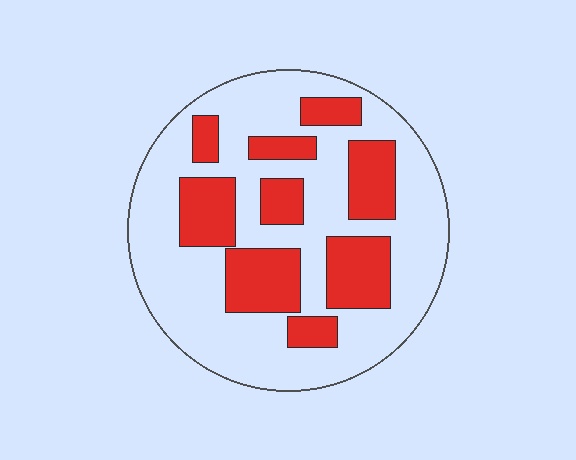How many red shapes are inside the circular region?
9.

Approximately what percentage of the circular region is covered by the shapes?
Approximately 30%.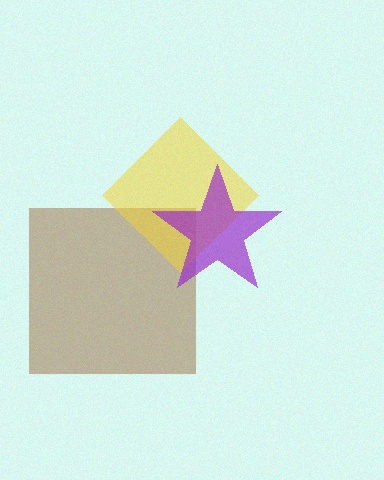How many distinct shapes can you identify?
There are 3 distinct shapes: a brown square, a yellow diamond, a purple star.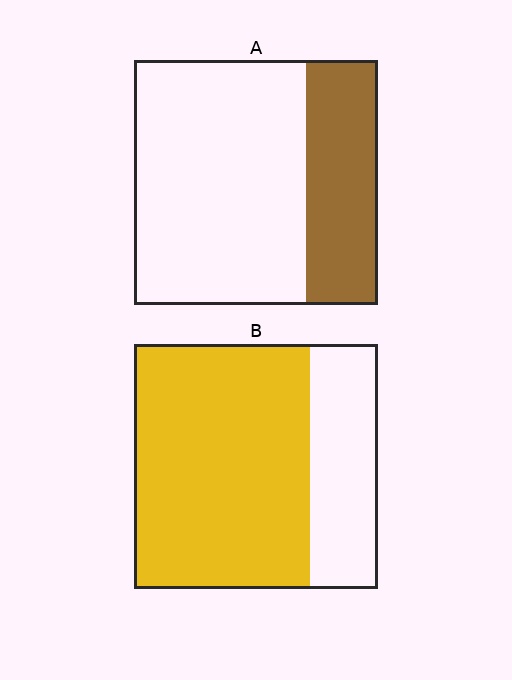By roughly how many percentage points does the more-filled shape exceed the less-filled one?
By roughly 45 percentage points (B over A).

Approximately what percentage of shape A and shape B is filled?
A is approximately 30% and B is approximately 70%.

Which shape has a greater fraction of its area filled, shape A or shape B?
Shape B.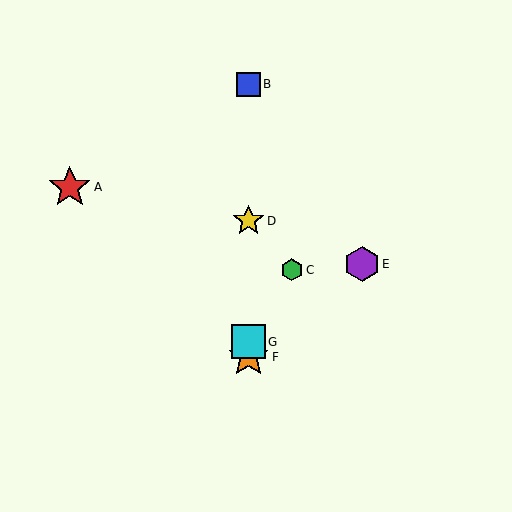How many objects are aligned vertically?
4 objects (B, D, F, G) are aligned vertically.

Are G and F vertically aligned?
Yes, both are at x≈248.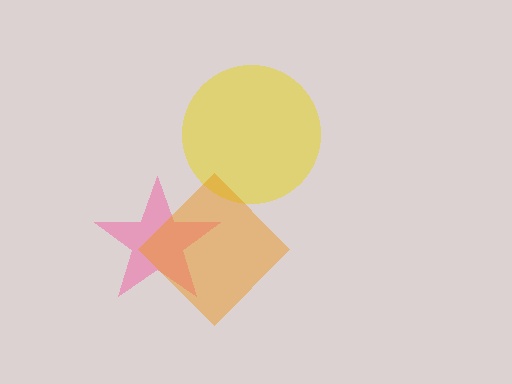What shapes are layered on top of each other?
The layered shapes are: a yellow circle, a pink star, an orange diamond.